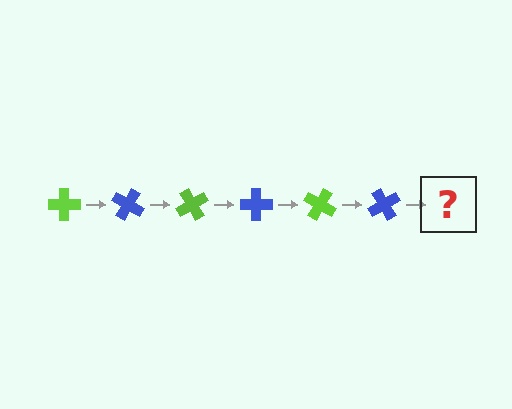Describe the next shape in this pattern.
It should be a lime cross, rotated 180 degrees from the start.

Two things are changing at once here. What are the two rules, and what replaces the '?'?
The two rules are that it rotates 30 degrees each step and the color cycles through lime and blue. The '?' should be a lime cross, rotated 180 degrees from the start.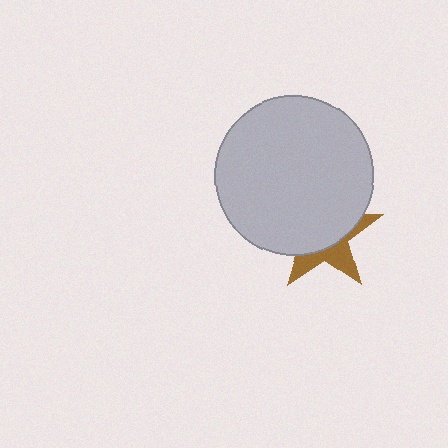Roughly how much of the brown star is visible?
A small part of it is visible (roughly 36%).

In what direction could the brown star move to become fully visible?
The brown star could move down. That would shift it out from behind the light gray circle entirely.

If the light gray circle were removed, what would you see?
You would see the complete brown star.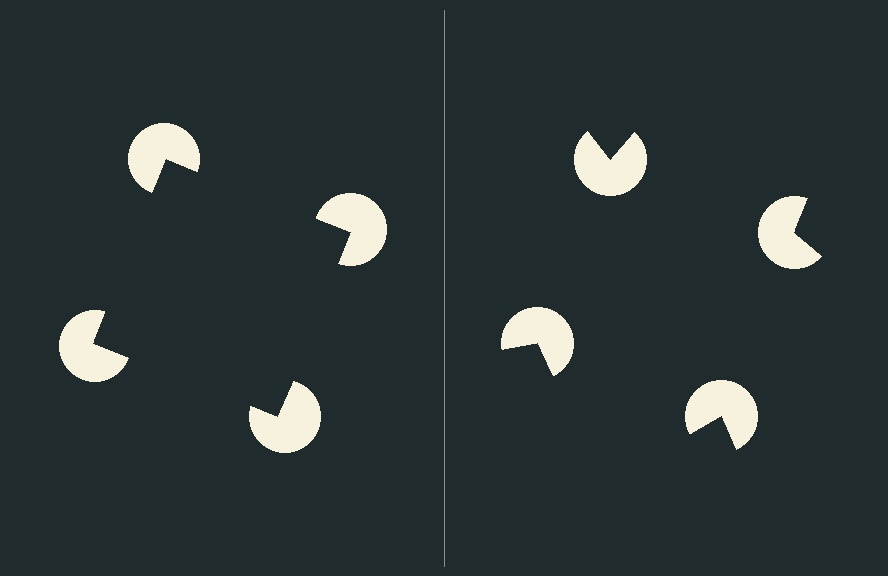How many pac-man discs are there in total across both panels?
8 — 4 on each side.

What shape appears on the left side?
An illusory square.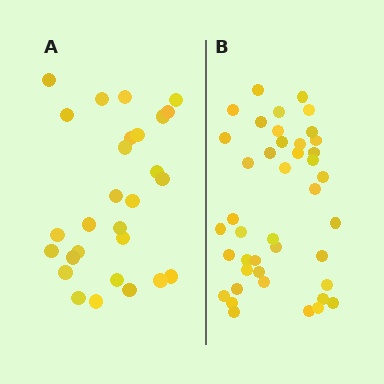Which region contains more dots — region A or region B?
Region B (the right region) has more dots.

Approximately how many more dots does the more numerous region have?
Region B has approximately 15 more dots than region A.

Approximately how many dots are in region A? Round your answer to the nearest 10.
About 30 dots. (The exact count is 28, which rounds to 30.)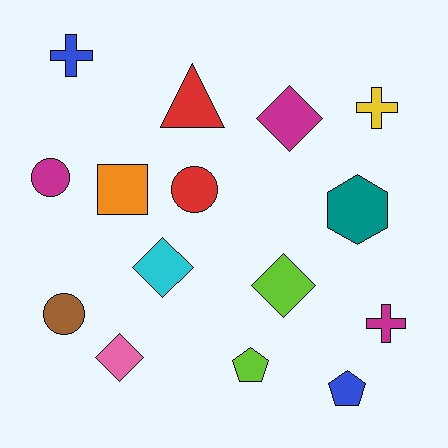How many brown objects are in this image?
There is 1 brown object.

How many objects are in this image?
There are 15 objects.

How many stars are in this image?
There are no stars.